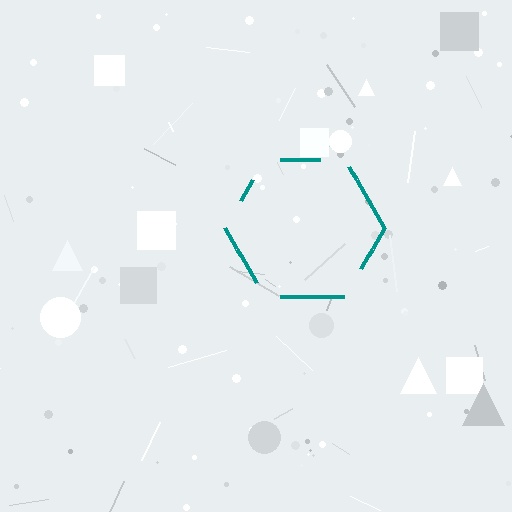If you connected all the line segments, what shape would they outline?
They would outline a hexagon.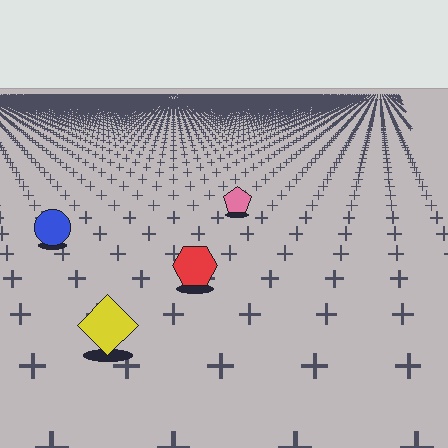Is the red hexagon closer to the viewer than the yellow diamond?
No. The yellow diamond is closer — you can tell from the texture gradient: the ground texture is coarser near it.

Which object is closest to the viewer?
The yellow diamond is closest. The texture marks near it are larger and more spread out.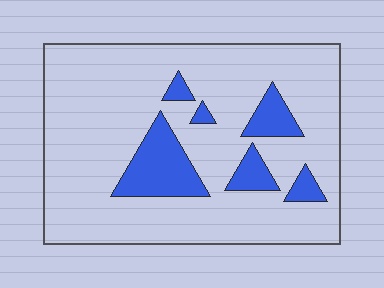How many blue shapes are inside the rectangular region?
6.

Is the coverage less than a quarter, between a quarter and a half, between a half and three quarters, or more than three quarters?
Less than a quarter.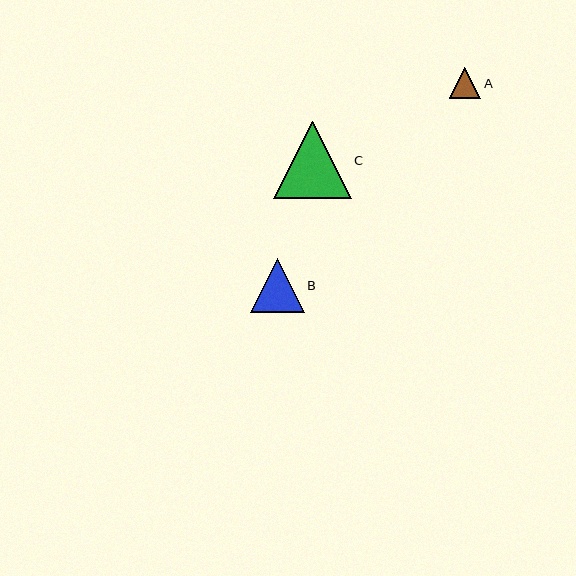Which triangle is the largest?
Triangle C is the largest with a size of approximately 77 pixels.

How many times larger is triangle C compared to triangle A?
Triangle C is approximately 2.5 times the size of triangle A.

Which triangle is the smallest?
Triangle A is the smallest with a size of approximately 31 pixels.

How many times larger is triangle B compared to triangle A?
Triangle B is approximately 1.7 times the size of triangle A.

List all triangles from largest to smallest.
From largest to smallest: C, B, A.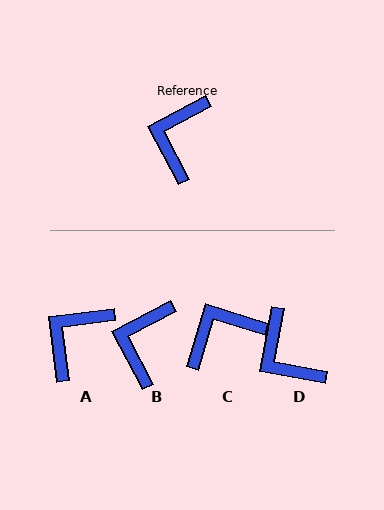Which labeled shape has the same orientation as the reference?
B.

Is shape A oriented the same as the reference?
No, it is off by about 21 degrees.